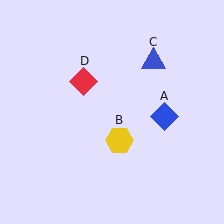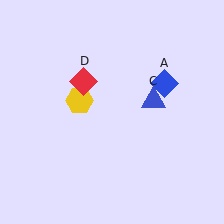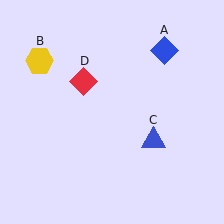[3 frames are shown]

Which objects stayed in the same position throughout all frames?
Red diamond (object D) remained stationary.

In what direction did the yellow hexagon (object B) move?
The yellow hexagon (object B) moved up and to the left.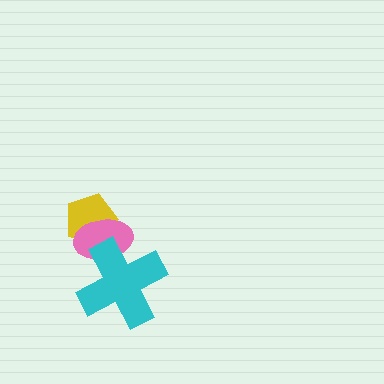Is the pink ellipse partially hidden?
Yes, it is partially covered by another shape.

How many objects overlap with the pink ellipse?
2 objects overlap with the pink ellipse.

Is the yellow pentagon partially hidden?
Yes, it is partially covered by another shape.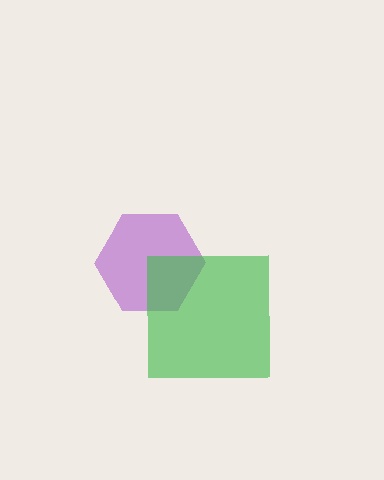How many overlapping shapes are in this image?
There are 2 overlapping shapes in the image.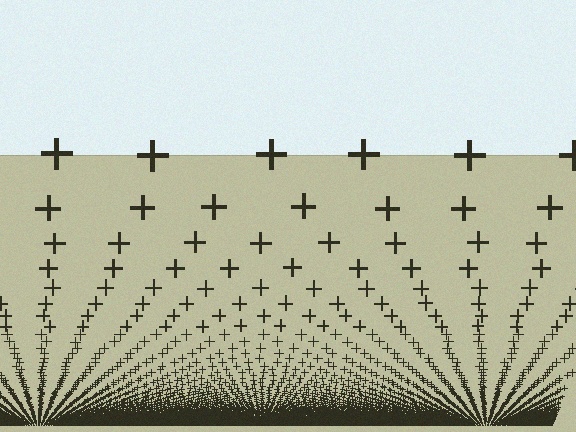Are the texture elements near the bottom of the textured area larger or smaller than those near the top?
Smaller. The gradient is inverted — elements near the bottom are smaller and denser.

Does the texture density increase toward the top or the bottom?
Density increases toward the bottom.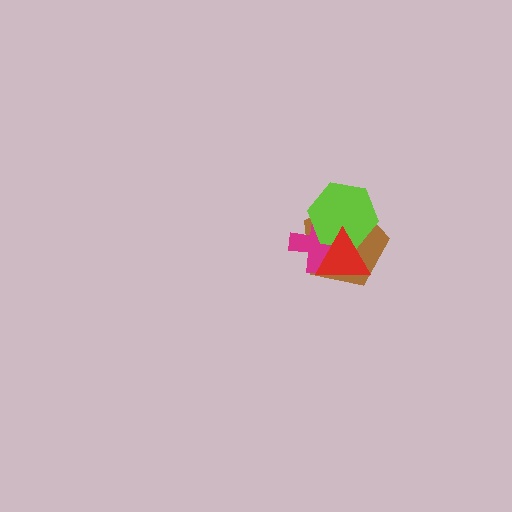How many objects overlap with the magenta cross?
3 objects overlap with the magenta cross.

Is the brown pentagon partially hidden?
Yes, it is partially covered by another shape.